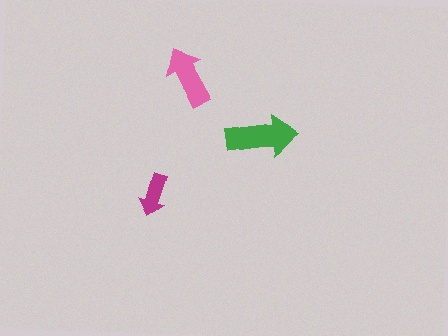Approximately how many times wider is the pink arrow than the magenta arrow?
About 1.5 times wider.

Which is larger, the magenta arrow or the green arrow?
The green one.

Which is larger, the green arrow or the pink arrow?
The green one.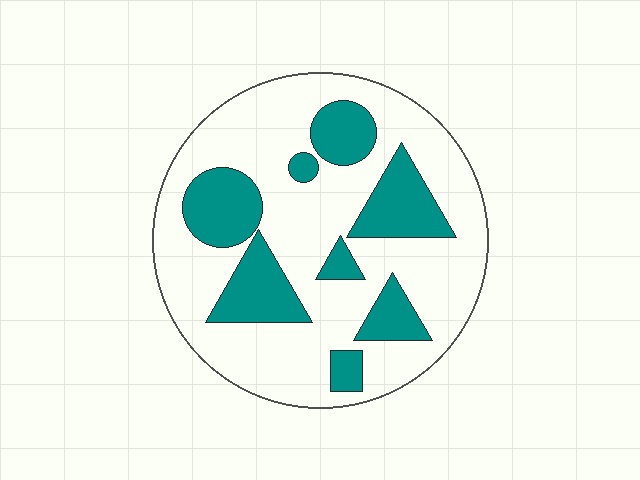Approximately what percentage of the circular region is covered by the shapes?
Approximately 30%.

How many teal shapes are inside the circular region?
8.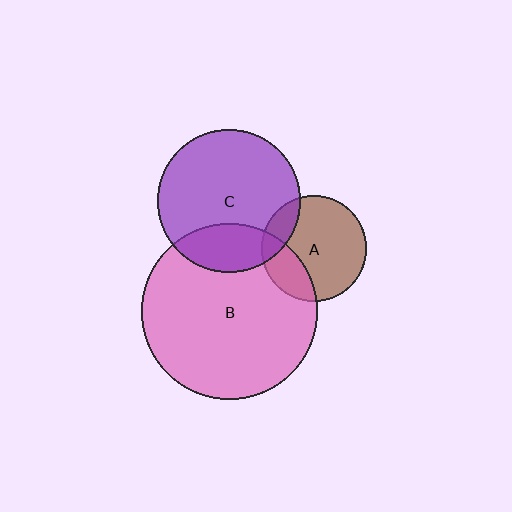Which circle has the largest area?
Circle B (pink).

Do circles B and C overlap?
Yes.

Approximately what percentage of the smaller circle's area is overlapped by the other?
Approximately 25%.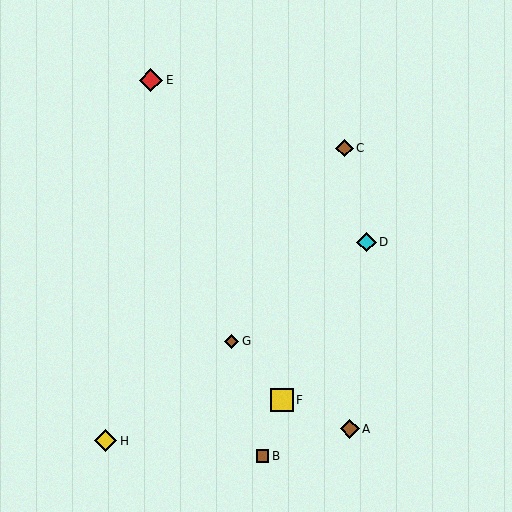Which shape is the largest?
The red diamond (labeled E) is the largest.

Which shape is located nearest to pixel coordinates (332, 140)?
The brown diamond (labeled C) at (345, 148) is nearest to that location.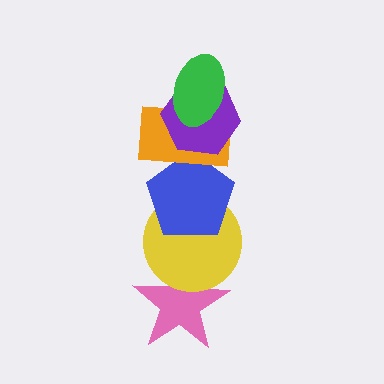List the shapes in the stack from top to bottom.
From top to bottom: the green ellipse, the purple hexagon, the orange rectangle, the blue pentagon, the yellow circle, the pink star.